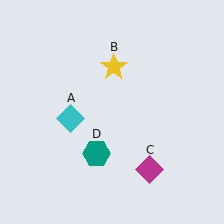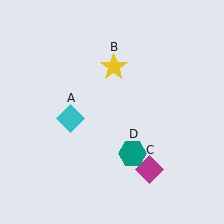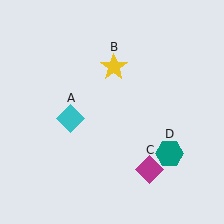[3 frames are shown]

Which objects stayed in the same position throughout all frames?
Cyan diamond (object A) and yellow star (object B) and magenta diamond (object C) remained stationary.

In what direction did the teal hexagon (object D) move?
The teal hexagon (object D) moved right.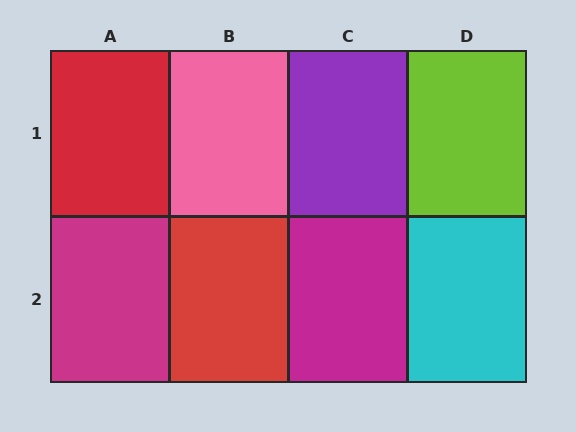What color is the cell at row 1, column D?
Lime.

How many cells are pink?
1 cell is pink.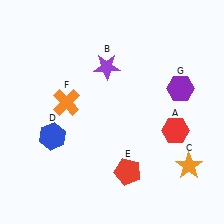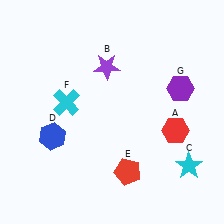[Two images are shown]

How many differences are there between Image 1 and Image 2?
There are 2 differences between the two images.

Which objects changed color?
C changed from orange to cyan. F changed from orange to cyan.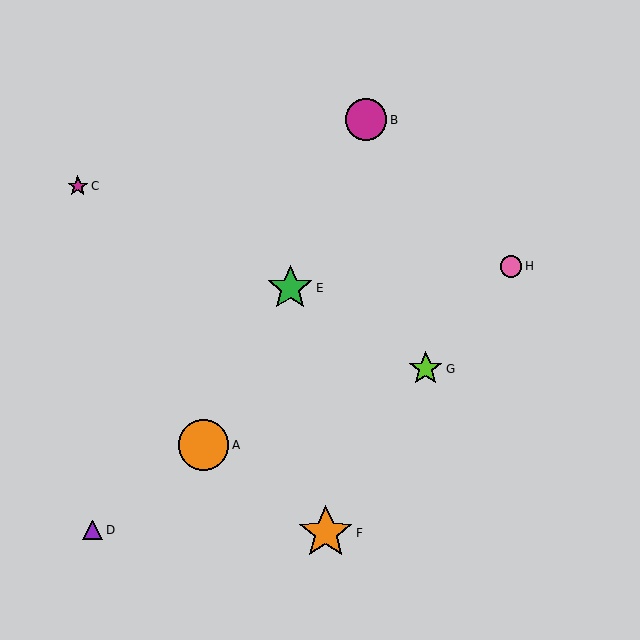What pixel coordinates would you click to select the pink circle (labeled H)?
Click at (511, 266) to select the pink circle H.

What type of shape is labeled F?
Shape F is an orange star.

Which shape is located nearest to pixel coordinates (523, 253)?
The pink circle (labeled H) at (511, 266) is nearest to that location.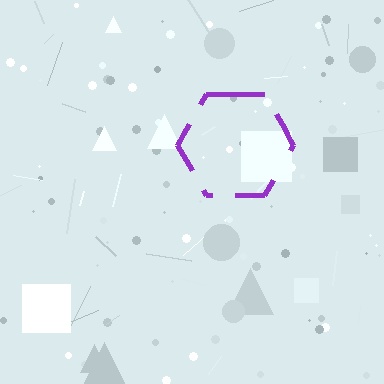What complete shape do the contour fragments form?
The contour fragments form a hexagon.